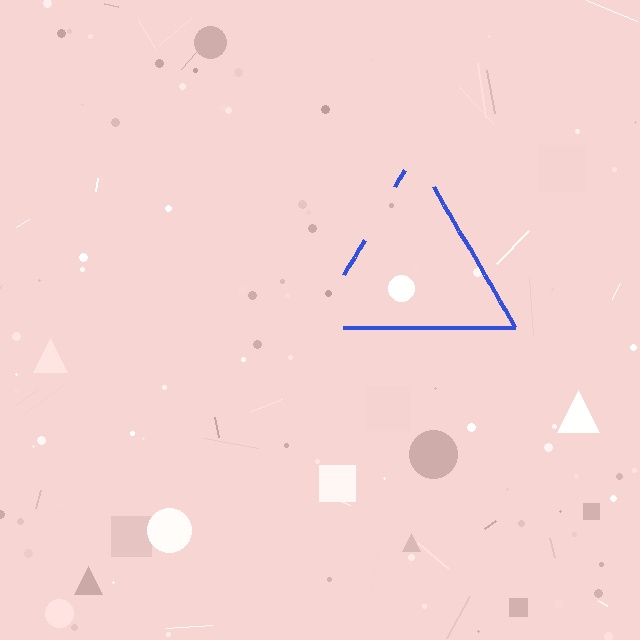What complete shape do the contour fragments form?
The contour fragments form a triangle.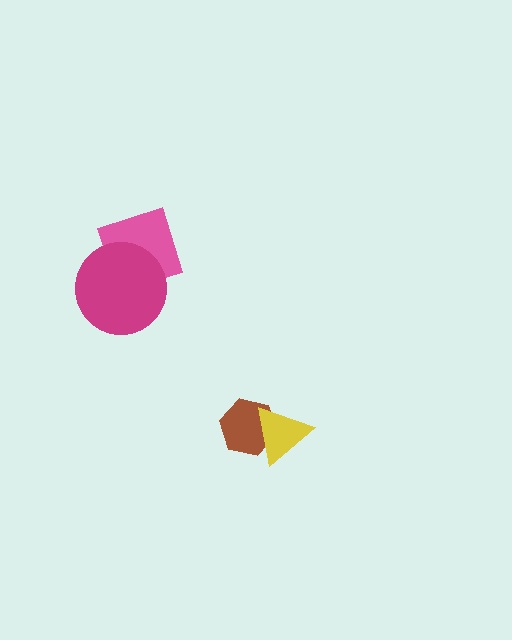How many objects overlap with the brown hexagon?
1 object overlaps with the brown hexagon.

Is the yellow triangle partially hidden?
No, no other shape covers it.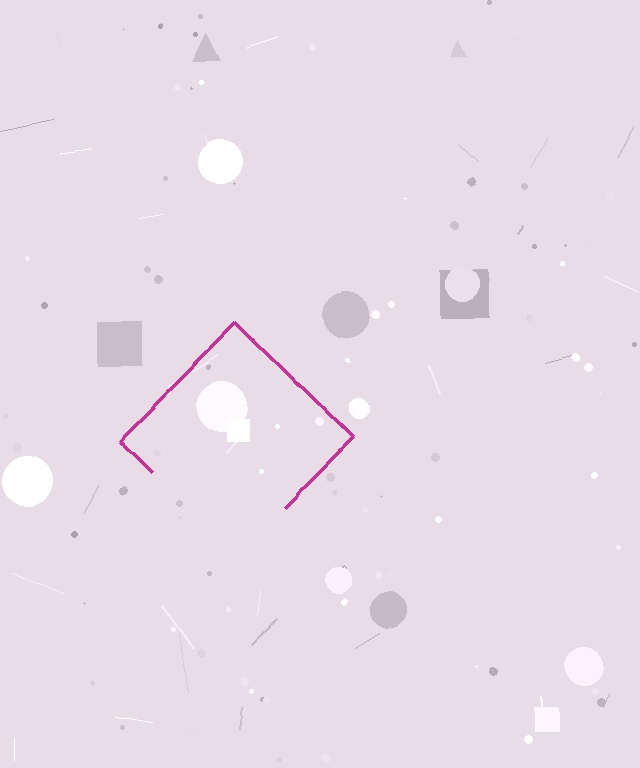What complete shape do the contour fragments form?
The contour fragments form a diamond.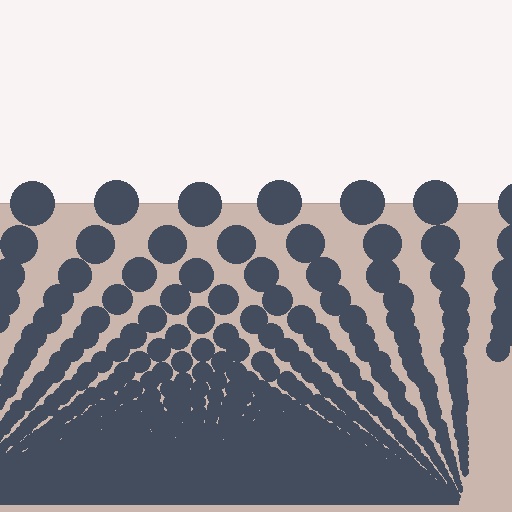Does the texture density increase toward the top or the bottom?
Density increases toward the bottom.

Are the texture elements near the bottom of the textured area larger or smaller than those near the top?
Smaller. The gradient is inverted — elements near the bottom are smaller and denser.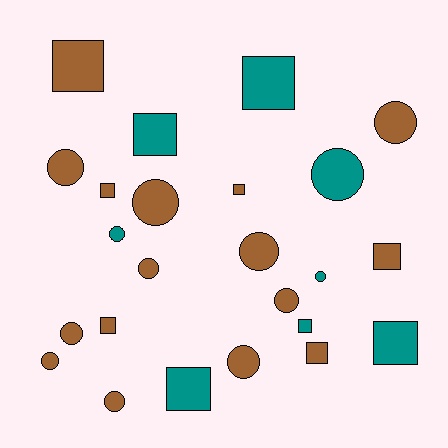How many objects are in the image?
There are 24 objects.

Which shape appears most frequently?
Circle, with 13 objects.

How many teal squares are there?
There are 5 teal squares.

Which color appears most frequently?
Brown, with 16 objects.